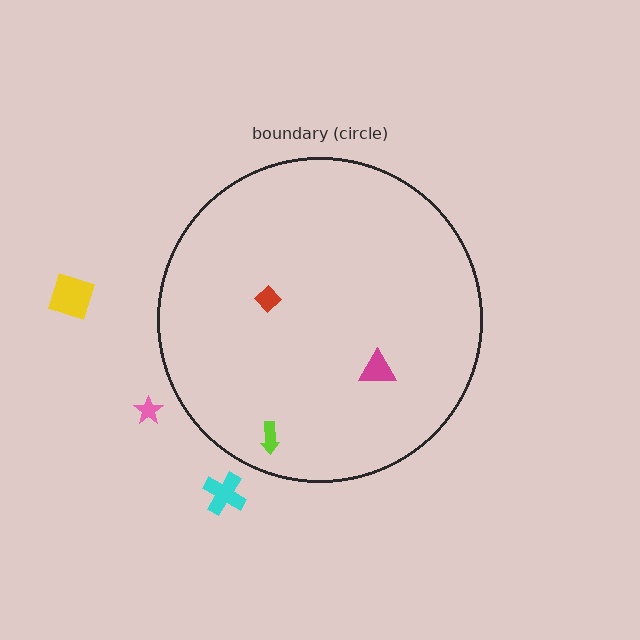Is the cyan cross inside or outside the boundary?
Outside.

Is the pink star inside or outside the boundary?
Outside.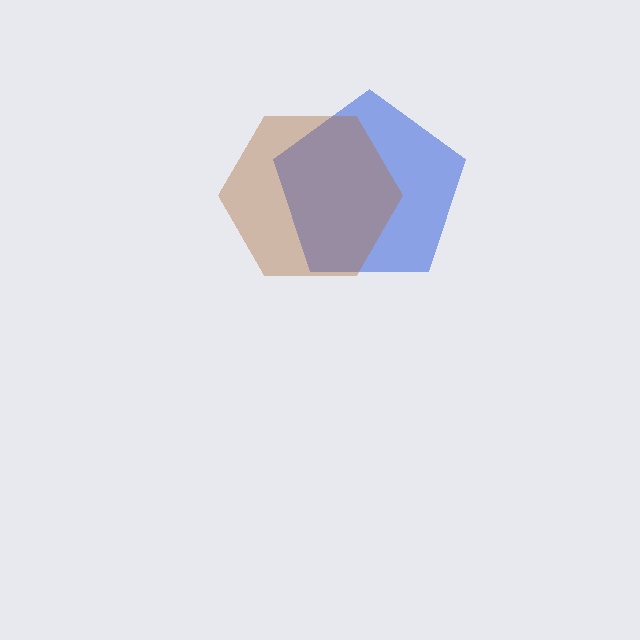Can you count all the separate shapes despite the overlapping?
Yes, there are 2 separate shapes.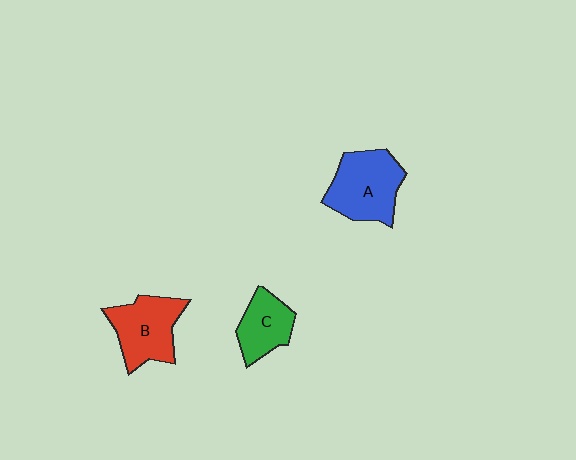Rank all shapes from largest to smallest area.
From largest to smallest: A (blue), B (red), C (green).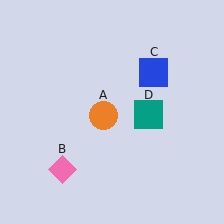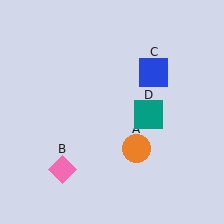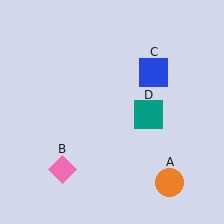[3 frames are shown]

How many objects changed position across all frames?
1 object changed position: orange circle (object A).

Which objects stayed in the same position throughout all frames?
Pink diamond (object B) and blue square (object C) and teal square (object D) remained stationary.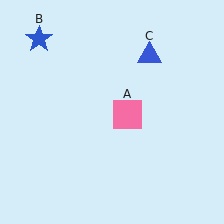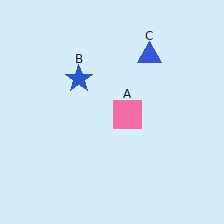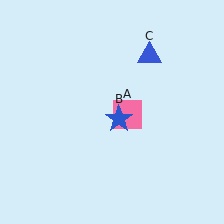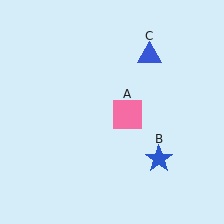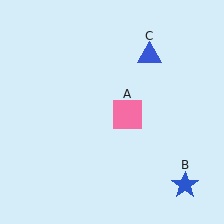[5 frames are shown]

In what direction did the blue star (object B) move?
The blue star (object B) moved down and to the right.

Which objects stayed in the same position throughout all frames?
Pink square (object A) and blue triangle (object C) remained stationary.